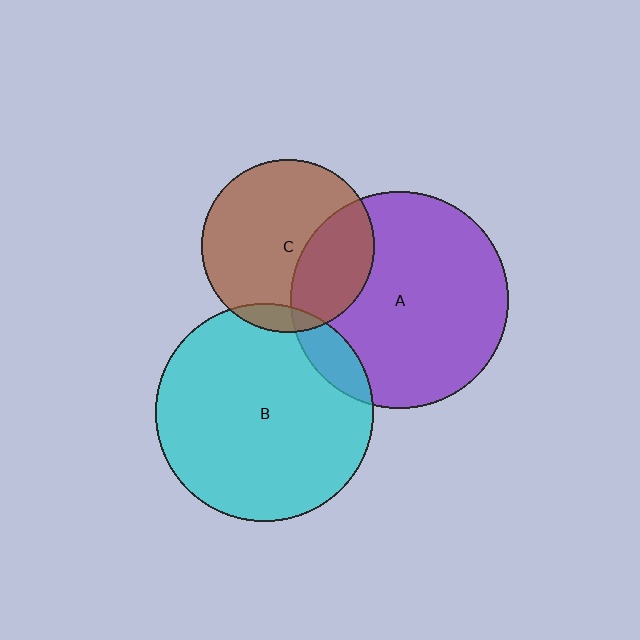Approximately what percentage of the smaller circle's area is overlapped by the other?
Approximately 10%.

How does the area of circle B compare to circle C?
Approximately 1.6 times.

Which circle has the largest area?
Circle B (cyan).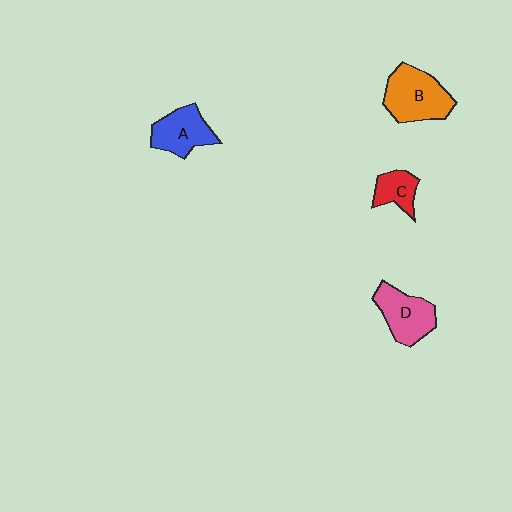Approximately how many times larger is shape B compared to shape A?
Approximately 1.3 times.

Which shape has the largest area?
Shape B (orange).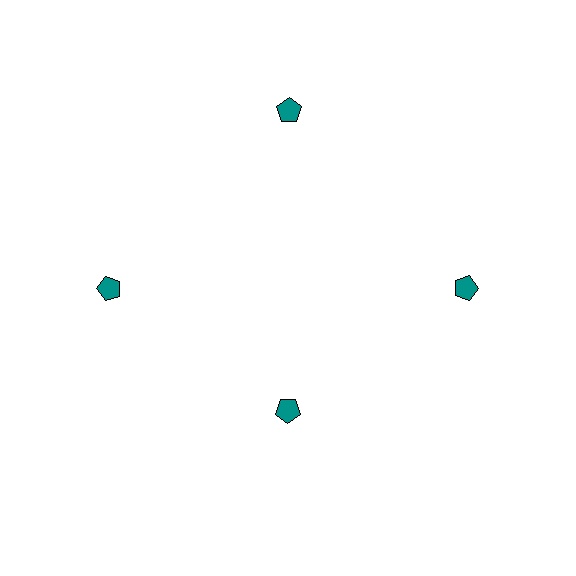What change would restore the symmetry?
The symmetry would be restored by moving it outward, back onto the ring so that all 4 pentagons sit at equal angles and equal distance from the center.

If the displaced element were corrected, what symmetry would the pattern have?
It would have 4-fold rotational symmetry — the pattern would map onto itself every 90 degrees.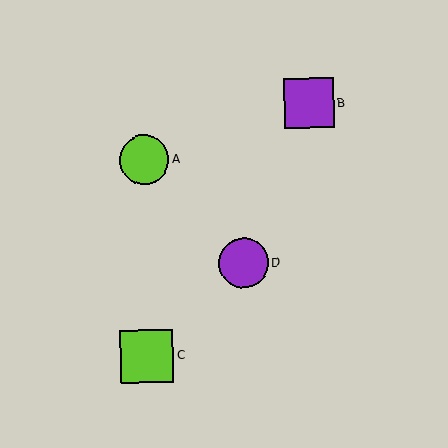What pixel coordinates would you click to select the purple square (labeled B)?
Click at (309, 103) to select the purple square B.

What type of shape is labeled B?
Shape B is a purple square.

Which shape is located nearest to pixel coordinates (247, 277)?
The purple circle (labeled D) at (243, 263) is nearest to that location.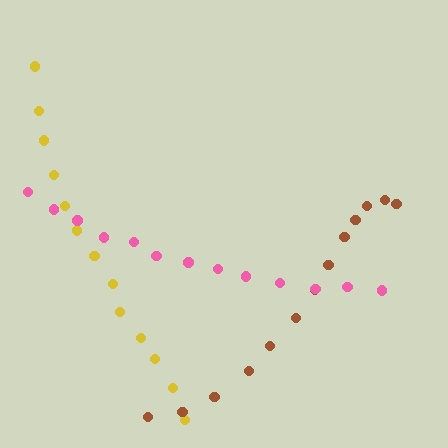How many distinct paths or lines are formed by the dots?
There are 3 distinct paths.